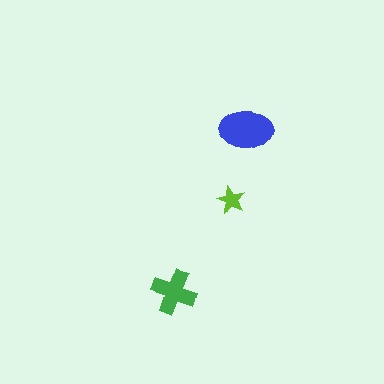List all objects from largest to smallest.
The blue ellipse, the green cross, the lime star.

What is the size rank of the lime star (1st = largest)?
3rd.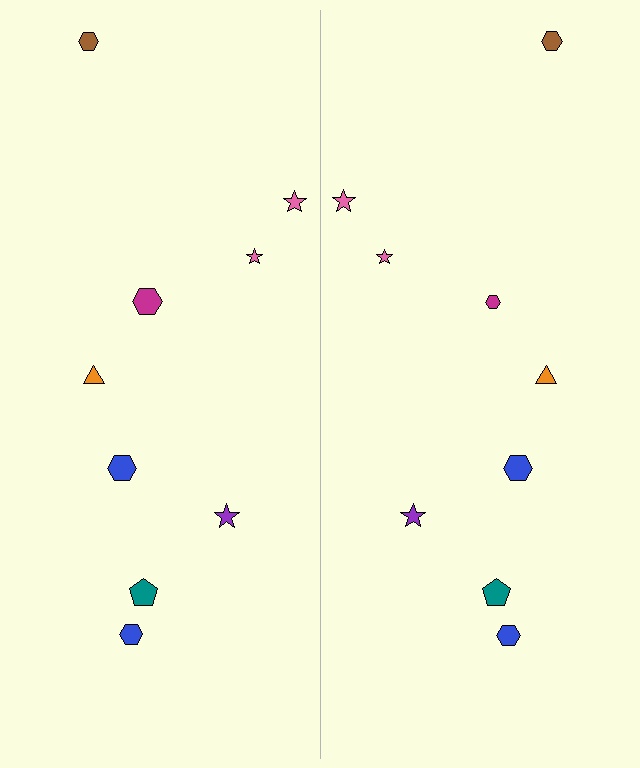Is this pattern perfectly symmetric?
No, the pattern is not perfectly symmetric. The magenta hexagon on the right side has a different size than its mirror counterpart.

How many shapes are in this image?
There are 18 shapes in this image.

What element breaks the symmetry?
The magenta hexagon on the right side has a different size than its mirror counterpart.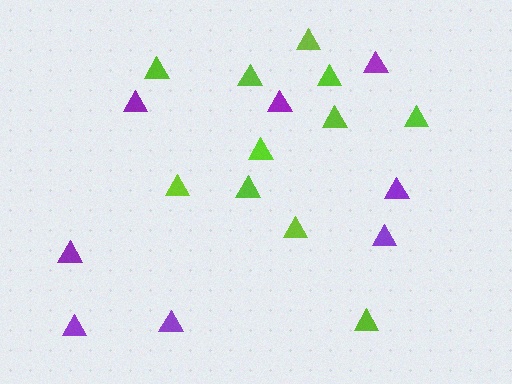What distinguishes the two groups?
There are 2 groups: one group of lime triangles (11) and one group of purple triangles (8).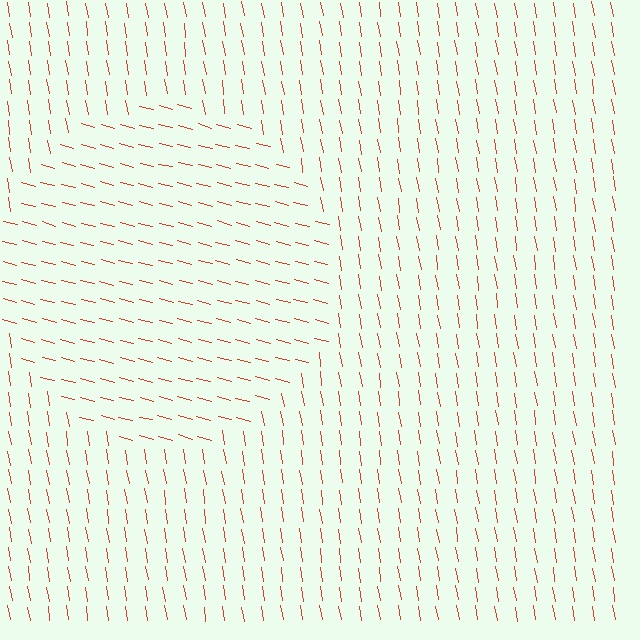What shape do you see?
I see a circle.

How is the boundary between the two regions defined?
The boundary is defined purely by a change in line orientation (approximately 66 degrees difference). All lines are the same color and thickness.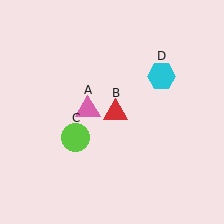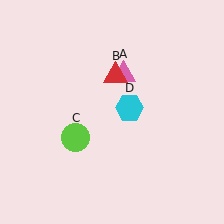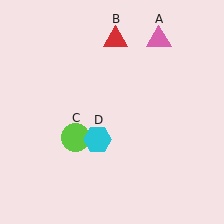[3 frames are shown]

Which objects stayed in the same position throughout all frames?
Lime circle (object C) remained stationary.